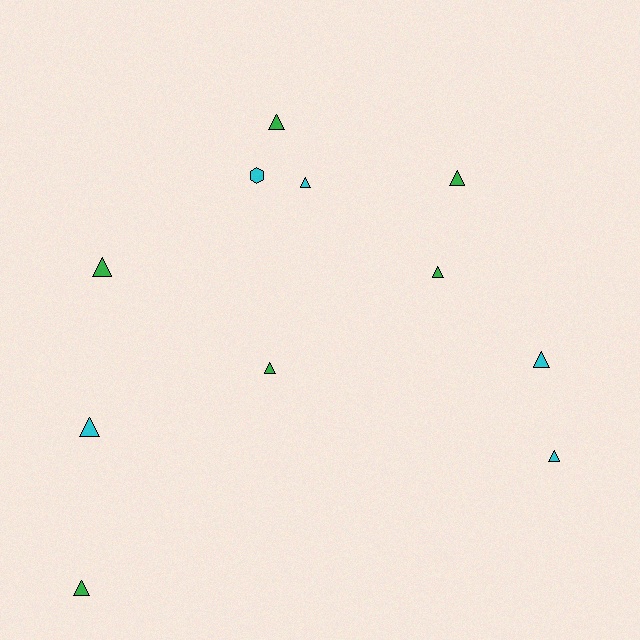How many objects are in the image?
There are 11 objects.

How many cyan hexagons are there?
There is 1 cyan hexagon.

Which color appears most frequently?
Green, with 6 objects.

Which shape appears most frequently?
Triangle, with 10 objects.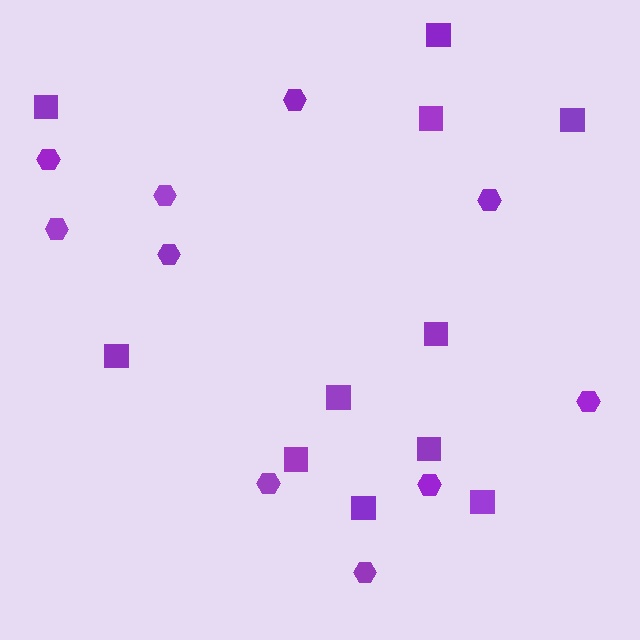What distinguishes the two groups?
There are 2 groups: one group of hexagons (10) and one group of squares (11).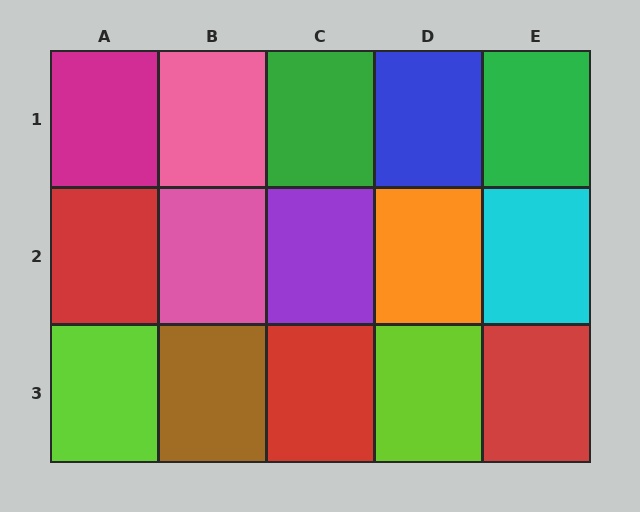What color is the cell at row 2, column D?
Orange.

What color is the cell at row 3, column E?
Red.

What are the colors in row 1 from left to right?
Magenta, pink, green, blue, green.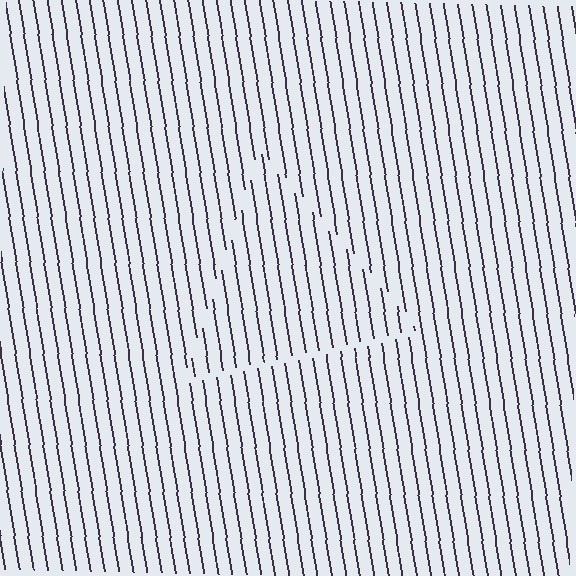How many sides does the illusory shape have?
3 sides — the line-ends trace a triangle.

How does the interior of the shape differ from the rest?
The interior of the shape contains the same grating, shifted by half a period — the contour is defined by the phase discontinuity where line-ends from the inner and outer gratings abut.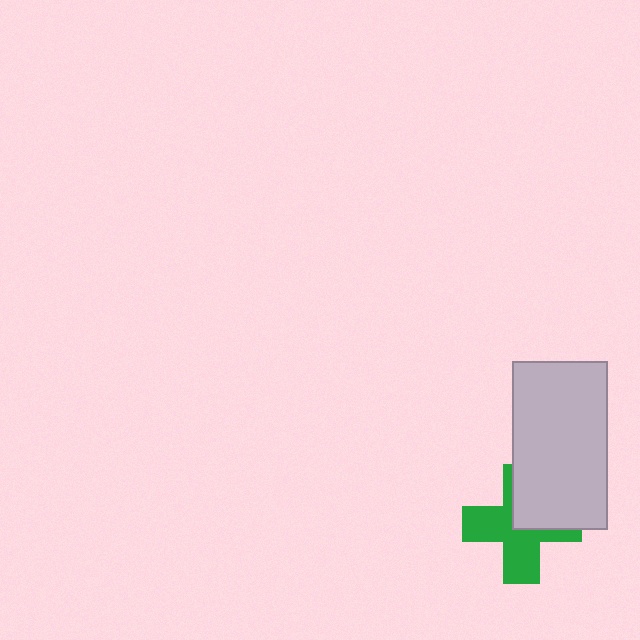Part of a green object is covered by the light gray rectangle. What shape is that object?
It is a cross.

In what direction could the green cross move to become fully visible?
The green cross could move toward the lower-left. That would shift it out from behind the light gray rectangle entirely.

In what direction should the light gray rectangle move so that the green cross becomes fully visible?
The light gray rectangle should move toward the upper-right. That is the shortest direction to clear the overlap and leave the green cross fully visible.